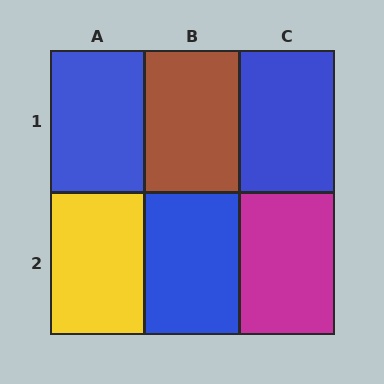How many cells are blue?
3 cells are blue.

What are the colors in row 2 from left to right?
Yellow, blue, magenta.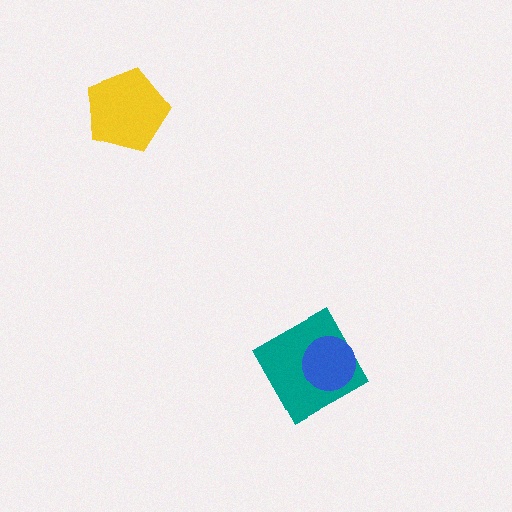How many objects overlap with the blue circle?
1 object overlaps with the blue circle.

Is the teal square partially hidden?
Yes, it is partially covered by another shape.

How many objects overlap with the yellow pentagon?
0 objects overlap with the yellow pentagon.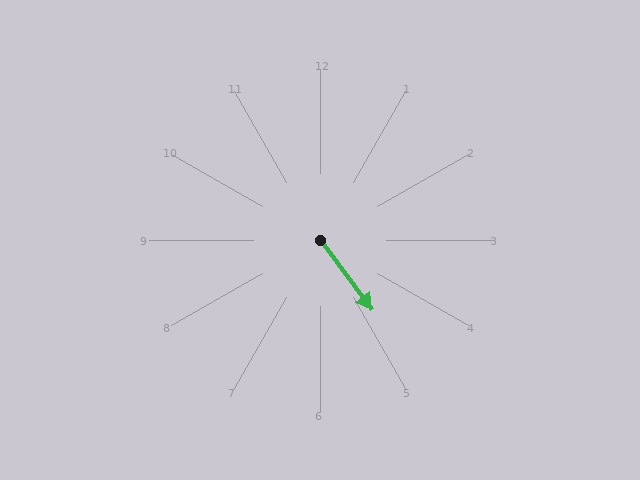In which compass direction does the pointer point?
Southeast.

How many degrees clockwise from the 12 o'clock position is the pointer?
Approximately 143 degrees.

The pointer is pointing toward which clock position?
Roughly 5 o'clock.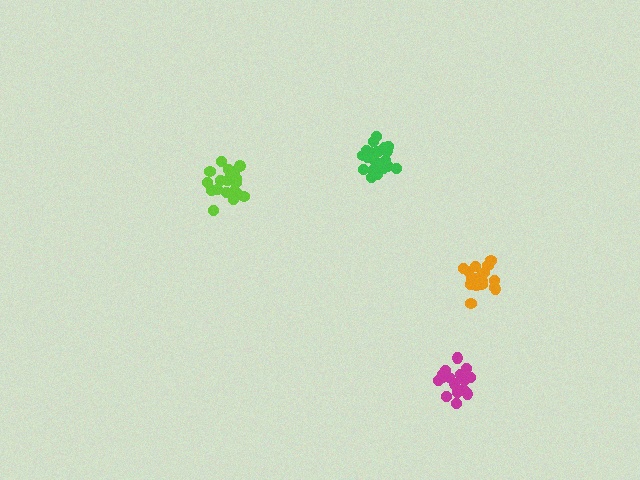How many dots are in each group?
Group 1: 21 dots, Group 2: 18 dots, Group 3: 19 dots, Group 4: 17 dots (75 total).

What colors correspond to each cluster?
The clusters are colored: green, orange, lime, magenta.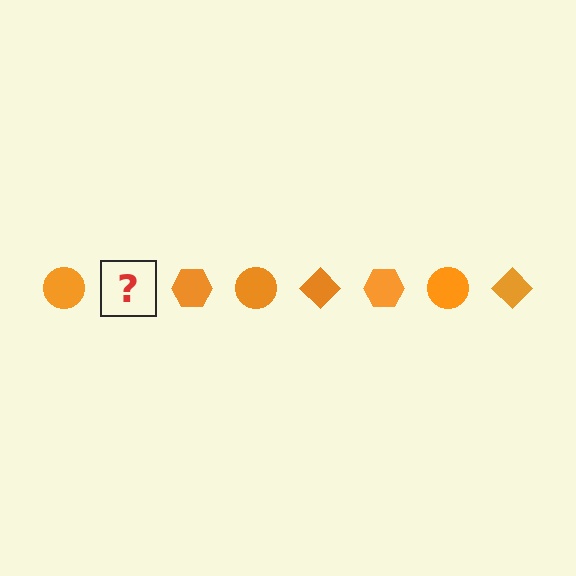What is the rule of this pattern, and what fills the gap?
The rule is that the pattern cycles through circle, diamond, hexagon shapes in orange. The gap should be filled with an orange diamond.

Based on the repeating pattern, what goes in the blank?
The blank should be an orange diamond.